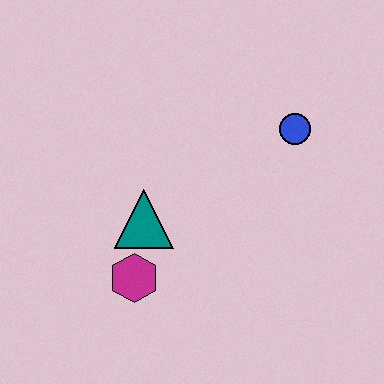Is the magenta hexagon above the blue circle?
No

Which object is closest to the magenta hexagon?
The teal triangle is closest to the magenta hexagon.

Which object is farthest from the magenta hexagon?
The blue circle is farthest from the magenta hexagon.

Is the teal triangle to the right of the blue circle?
No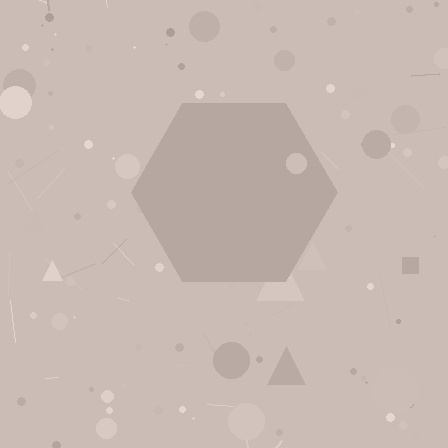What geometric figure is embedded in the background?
A hexagon is embedded in the background.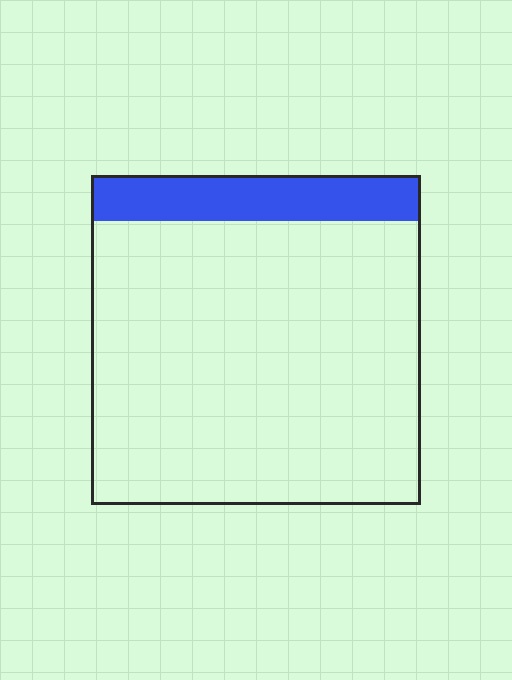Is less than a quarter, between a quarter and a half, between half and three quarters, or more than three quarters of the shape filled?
Less than a quarter.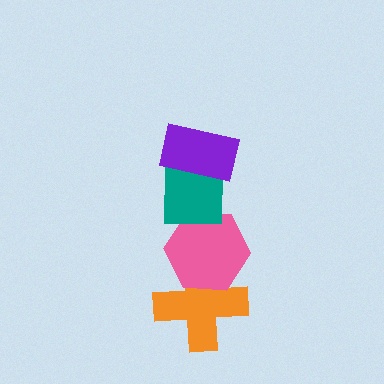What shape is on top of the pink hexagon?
The teal square is on top of the pink hexagon.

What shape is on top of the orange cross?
The pink hexagon is on top of the orange cross.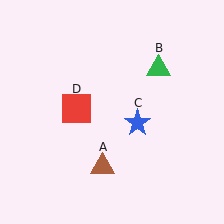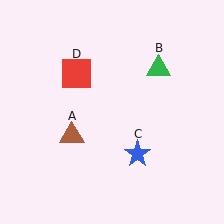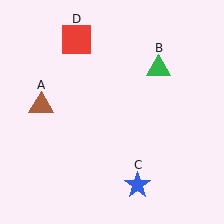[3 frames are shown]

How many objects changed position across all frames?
3 objects changed position: brown triangle (object A), blue star (object C), red square (object D).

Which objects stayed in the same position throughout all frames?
Green triangle (object B) remained stationary.